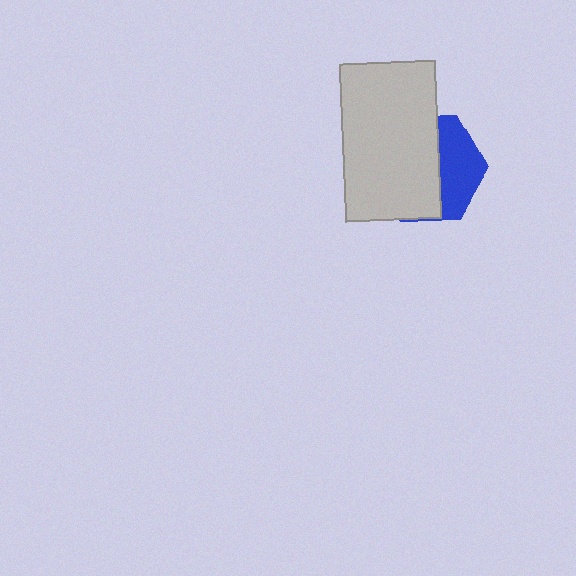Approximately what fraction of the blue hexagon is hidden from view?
Roughly 62% of the blue hexagon is hidden behind the light gray rectangle.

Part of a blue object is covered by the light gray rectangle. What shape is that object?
It is a hexagon.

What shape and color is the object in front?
The object in front is a light gray rectangle.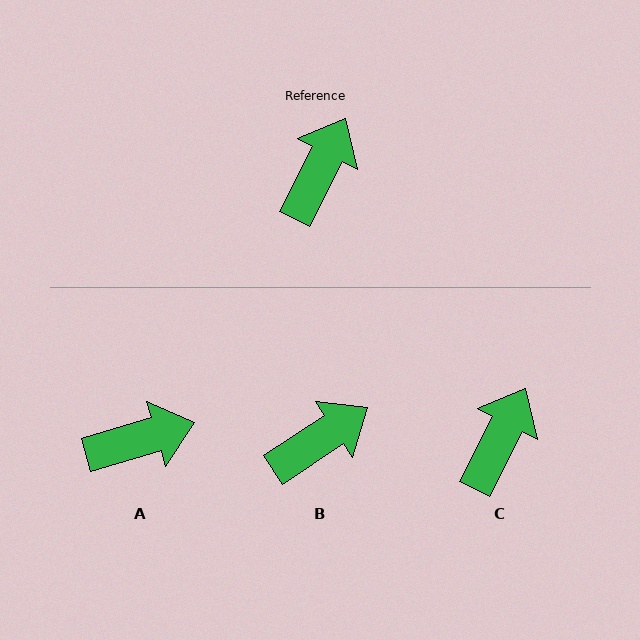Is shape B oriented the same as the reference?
No, it is off by about 30 degrees.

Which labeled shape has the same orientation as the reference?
C.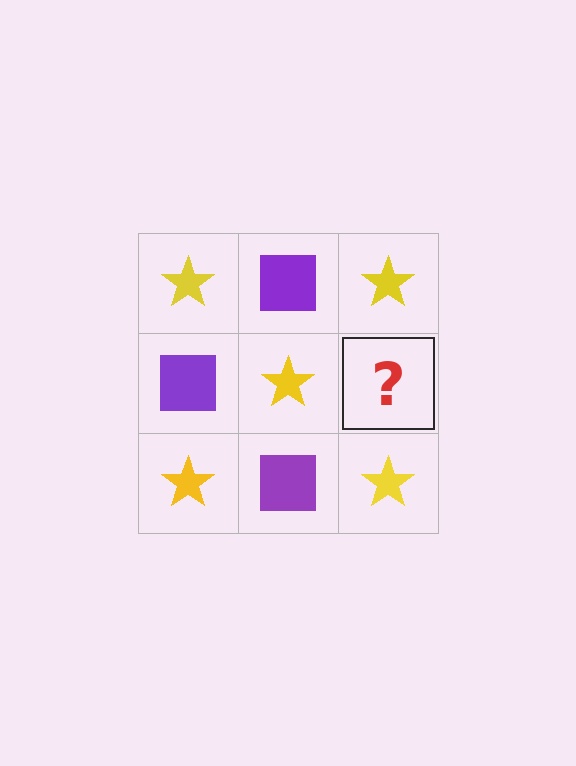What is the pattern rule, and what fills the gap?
The rule is that it alternates yellow star and purple square in a checkerboard pattern. The gap should be filled with a purple square.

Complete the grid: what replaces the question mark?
The question mark should be replaced with a purple square.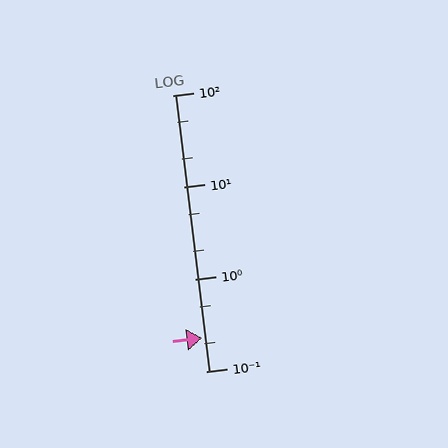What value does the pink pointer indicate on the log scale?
The pointer indicates approximately 0.23.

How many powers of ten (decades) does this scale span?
The scale spans 3 decades, from 0.1 to 100.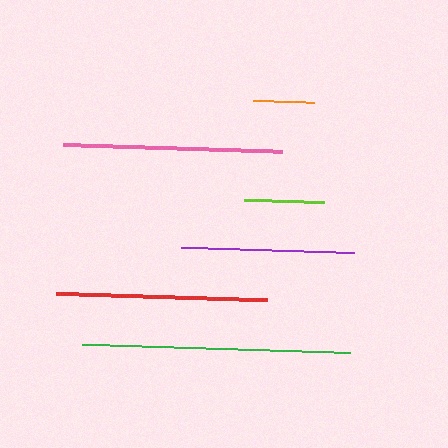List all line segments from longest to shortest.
From longest to shortest: green, pink, red, purple, lime, orange.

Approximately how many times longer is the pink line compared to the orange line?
The pink line is approximately 3.6 times the length of the orange line.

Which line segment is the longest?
The green line is the longest at approximately 267 pixels.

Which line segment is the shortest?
The orange line is the shortest at approximately 62 pixels.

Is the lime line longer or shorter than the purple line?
The purple line is longer than the lime line.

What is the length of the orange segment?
The orange segment is approximately 62 pixels long.